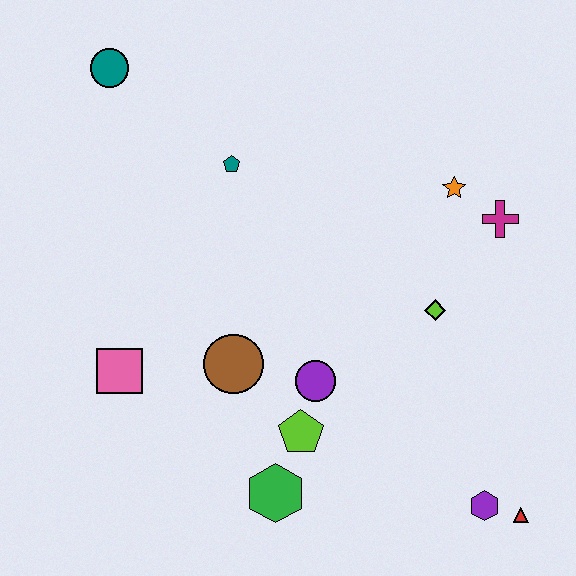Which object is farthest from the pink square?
The red triangle is farthest from the pink square.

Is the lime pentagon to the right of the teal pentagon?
Yes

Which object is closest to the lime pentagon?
The purple circle is closest to the lime pentagon.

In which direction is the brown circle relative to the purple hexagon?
The brown circle is to the left of the purple hexagon.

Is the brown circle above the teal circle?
No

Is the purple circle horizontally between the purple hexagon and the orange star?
No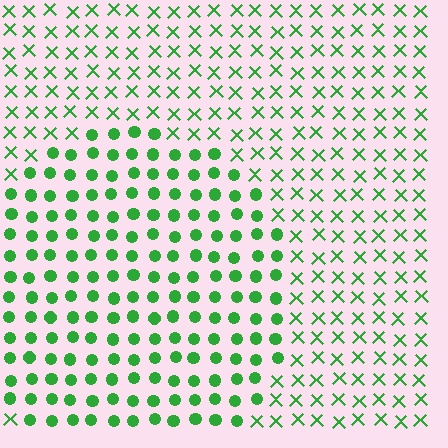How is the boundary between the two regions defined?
The boundary is defined by a change in element shape: circles inside vs. X marks outside. All elements share the same color and spacing.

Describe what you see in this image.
The image is filled with small green elements arranged in a uniform grid. A circle-shaped region contains circles, while the surrounding area contains X marks. The boundary is defined purely by the change in element shape.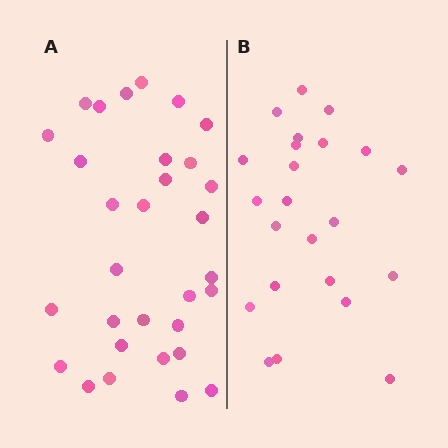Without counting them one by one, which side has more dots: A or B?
Region A (the left region) has more dots.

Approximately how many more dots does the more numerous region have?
Region A has roughly 8 or so more dots than region B.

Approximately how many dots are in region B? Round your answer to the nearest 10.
About 20 dots. (The exact count is 23, which rounds to 20.)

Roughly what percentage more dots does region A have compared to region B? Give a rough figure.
About 35% more.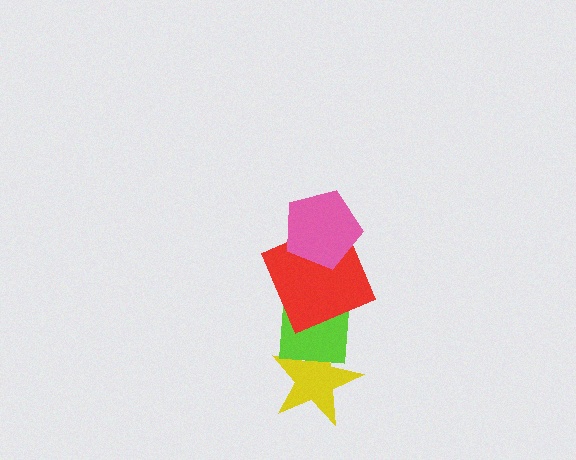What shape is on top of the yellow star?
The lime square is on top of the yellow star.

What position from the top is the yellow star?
The yellow star is 4th from the top.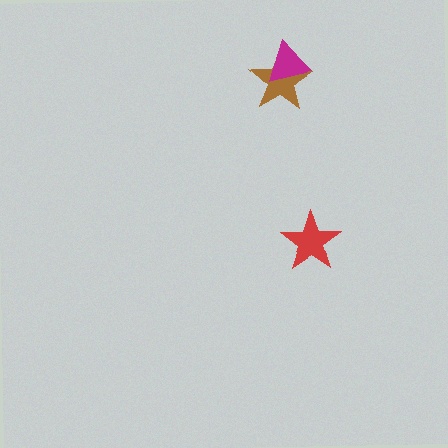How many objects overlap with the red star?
0 objects overlap with the red star.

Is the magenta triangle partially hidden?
No, no other shape covers it.